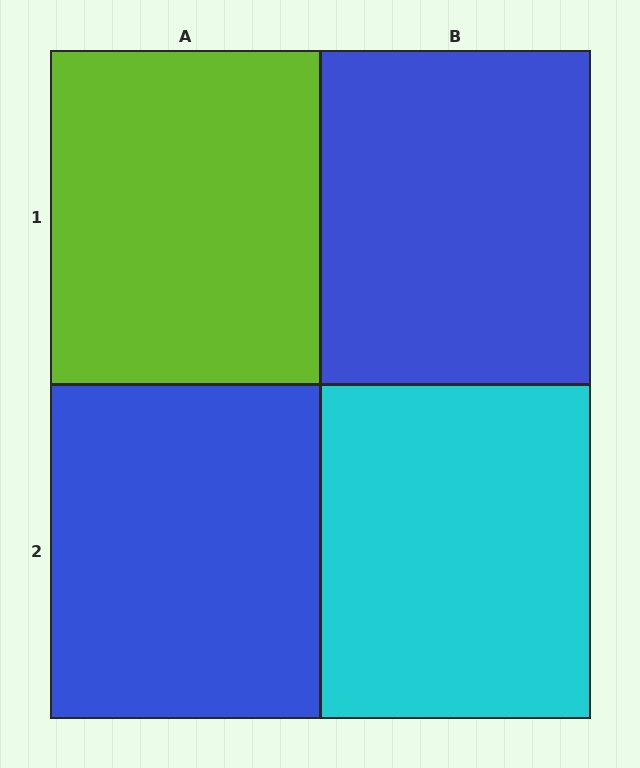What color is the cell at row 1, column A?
Lime.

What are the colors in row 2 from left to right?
Blue, cyan.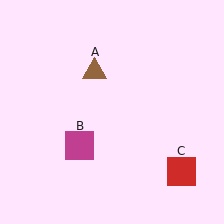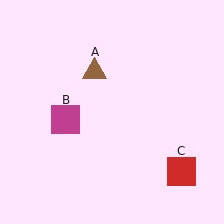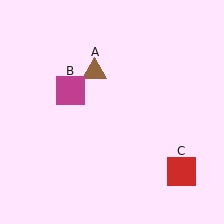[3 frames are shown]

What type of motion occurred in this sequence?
The magenta square (object B) rotated clockwise around the center of the scene.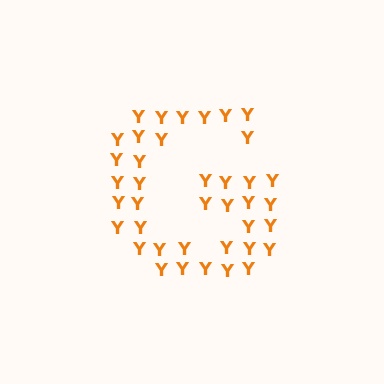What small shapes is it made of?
It is made of small letter Y's.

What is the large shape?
The large shape is the letter G.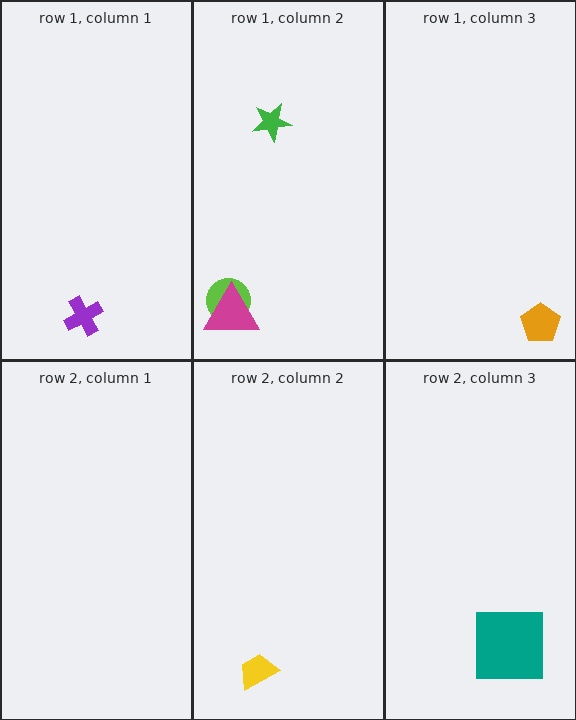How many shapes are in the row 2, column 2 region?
1.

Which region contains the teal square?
The row 2, column 3 region.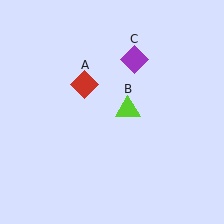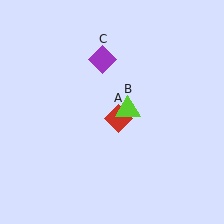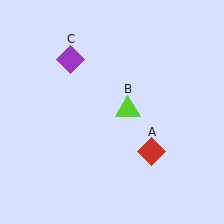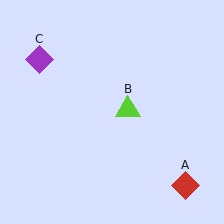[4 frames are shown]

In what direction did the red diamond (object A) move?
The red diamond (object A) moved down and to the right.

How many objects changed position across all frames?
2 objects changed position: red diamond (object A), purple diamond (object C).